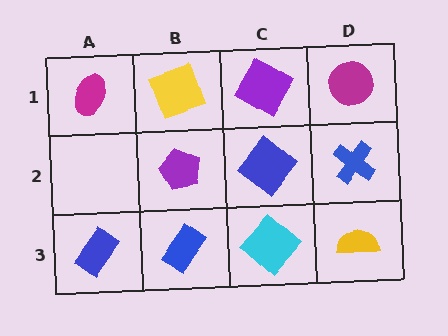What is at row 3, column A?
A blue rectangle.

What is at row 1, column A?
A magenta ellipse.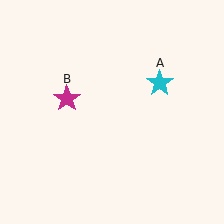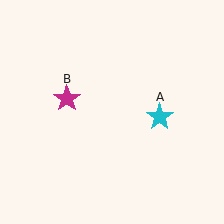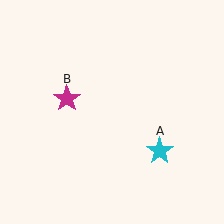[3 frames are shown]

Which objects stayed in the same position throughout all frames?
Magenta star (object B) remained stationary.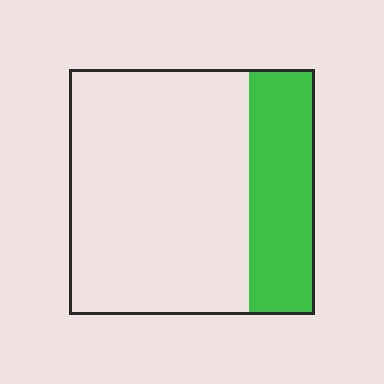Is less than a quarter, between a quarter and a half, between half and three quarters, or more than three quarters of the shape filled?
Between a quarter and a half.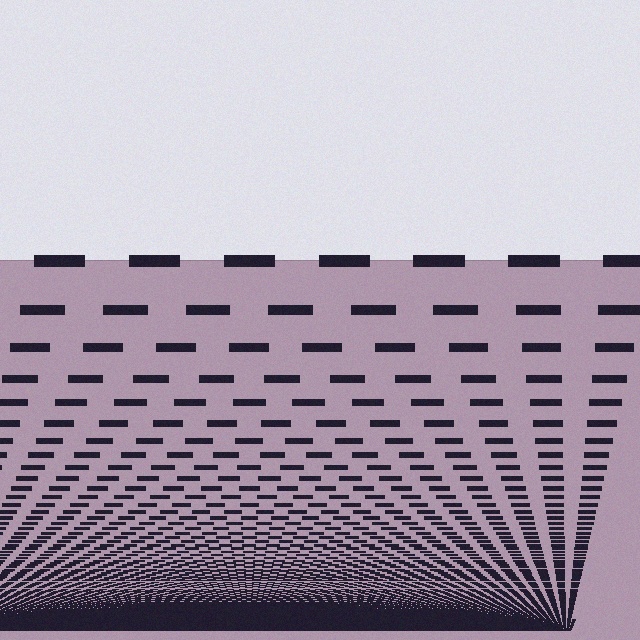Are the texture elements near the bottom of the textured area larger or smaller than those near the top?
Smaller. The gradient is inverted — elements near the bottom are smaller and denser.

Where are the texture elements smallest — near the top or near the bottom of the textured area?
Near the bottom.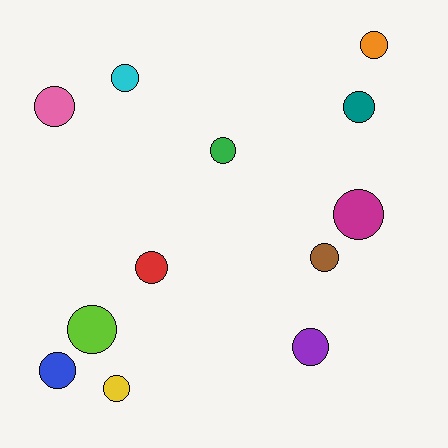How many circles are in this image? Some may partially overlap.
There are 12 circles.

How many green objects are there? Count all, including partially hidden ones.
There is 1 green object.